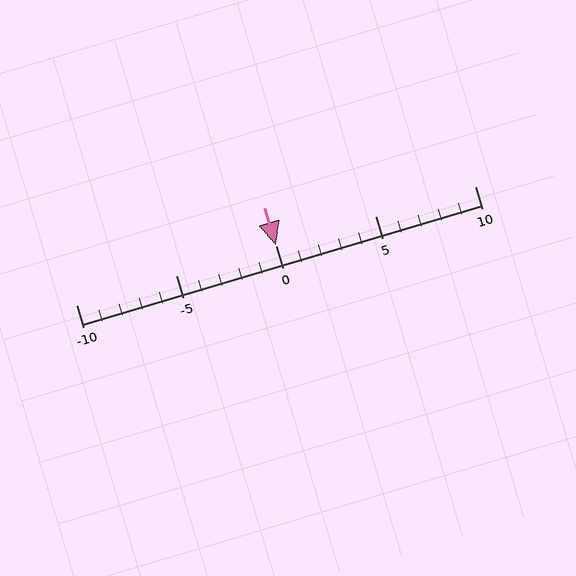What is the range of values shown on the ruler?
The ruler shows values from -10 to 10.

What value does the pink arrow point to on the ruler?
The pink arrow points to approximately 0.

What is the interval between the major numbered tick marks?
The major tick marks are spaced 5 units apart.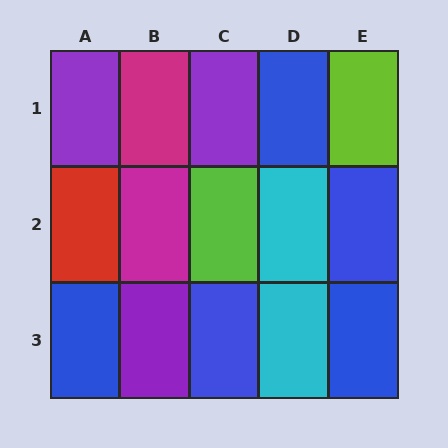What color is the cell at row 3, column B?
Purple.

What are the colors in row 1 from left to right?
Purple, magenta, purple, blue, lime.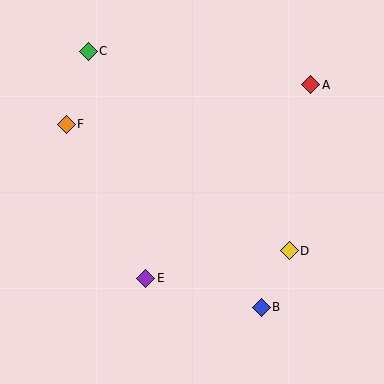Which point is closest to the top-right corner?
Point A is closest to the top-right corner.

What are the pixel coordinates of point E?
Point E is at (146, 278).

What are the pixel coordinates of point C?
Point C is at (88, 51).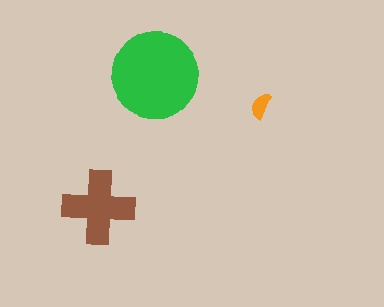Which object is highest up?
The green circle is topmost.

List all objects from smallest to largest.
The orange semicircle, the brown cross, the green circle.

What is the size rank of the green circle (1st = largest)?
1st.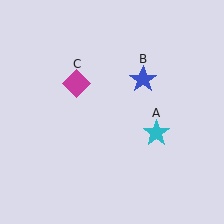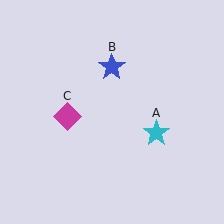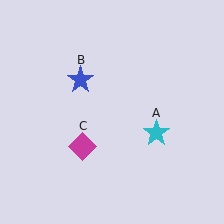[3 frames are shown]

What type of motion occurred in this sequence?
The blue star (object B), magenta diamond (object C) rotated counterclockwise around the center of the scene.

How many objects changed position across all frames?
2 objects changed position: blue star (object B), magenta diamond (object C).